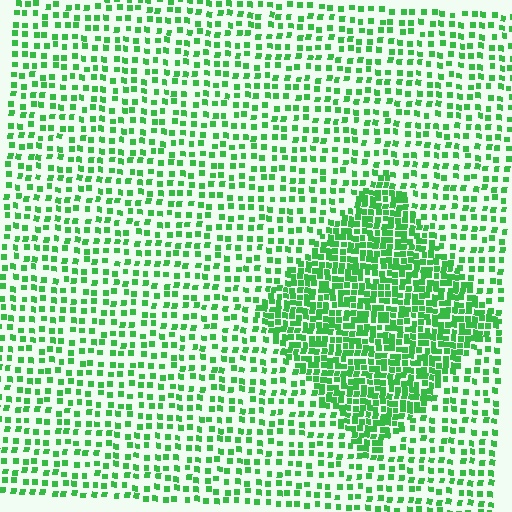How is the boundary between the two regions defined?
The boundary is defined by a change in element density (approximately 2.2x ratio). All elements are the same color, size, and shape.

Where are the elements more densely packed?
The elements are more densely packed inside the diamond boundary.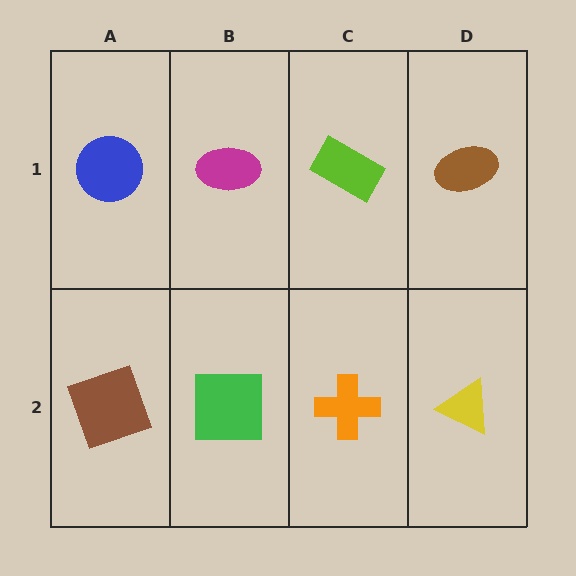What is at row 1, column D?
A brown ellipse.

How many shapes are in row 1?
4 shapes.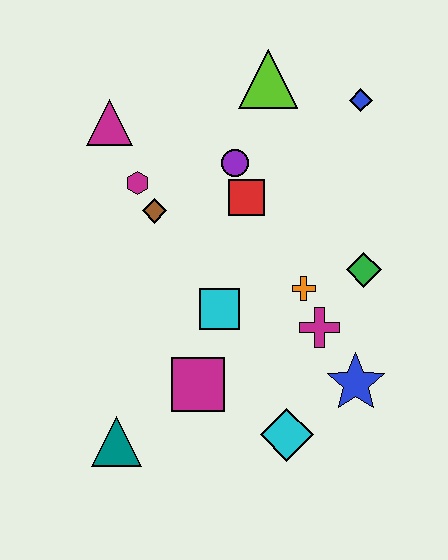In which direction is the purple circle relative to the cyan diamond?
The purple circle is above the cyan diamond.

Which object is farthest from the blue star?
The magenta triangle is farthest from the blue star.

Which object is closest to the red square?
The purple circle is closest to the red square.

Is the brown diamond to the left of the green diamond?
Yes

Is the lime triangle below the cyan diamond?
No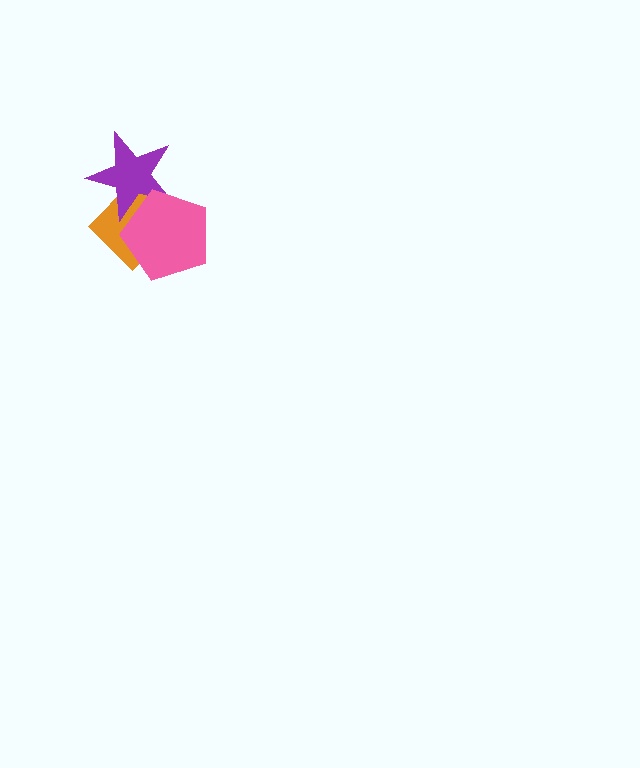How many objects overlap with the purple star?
2 objects overlap with the purple star.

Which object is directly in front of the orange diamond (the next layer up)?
The purple star is directly in front of the orange diamond.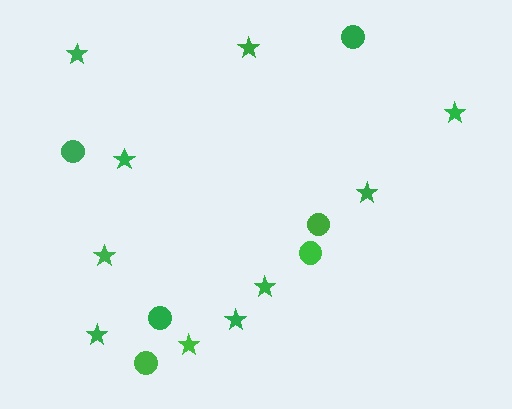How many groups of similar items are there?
There are 2 groups: one group of circles (6) and one group of stars (10).